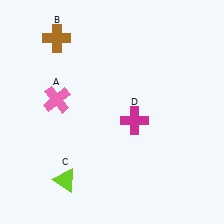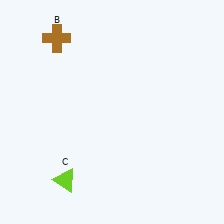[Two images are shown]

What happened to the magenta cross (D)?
The magenta cross (D) was removed in Image 2. It was in the bottom-right area of Image 1.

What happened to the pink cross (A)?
The pink cross (A) was removed in Image 2. It was in the top-left area of Image 1.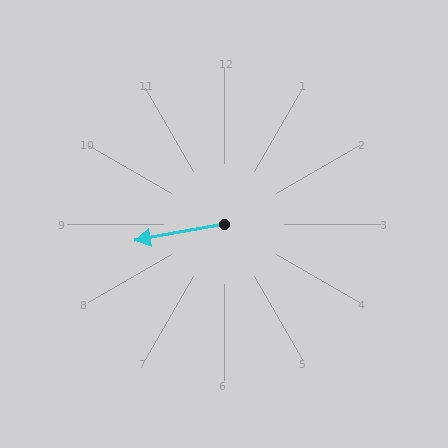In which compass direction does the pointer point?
West.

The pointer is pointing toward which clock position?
Roughly 9 o'clock.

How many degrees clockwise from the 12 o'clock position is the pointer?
Approximately 259 degrees.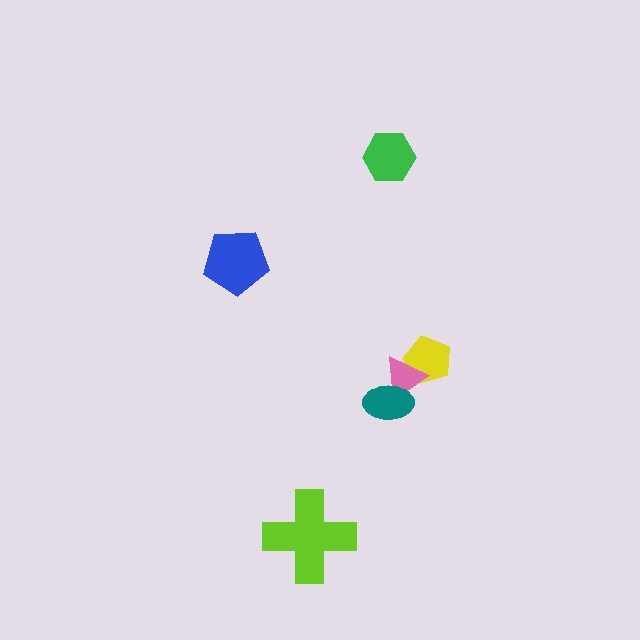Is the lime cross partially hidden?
No, no other shape covers it.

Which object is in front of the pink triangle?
The teal ellipse is in front of the pink triangle.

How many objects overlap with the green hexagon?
0 objects overlap with the green hexagon.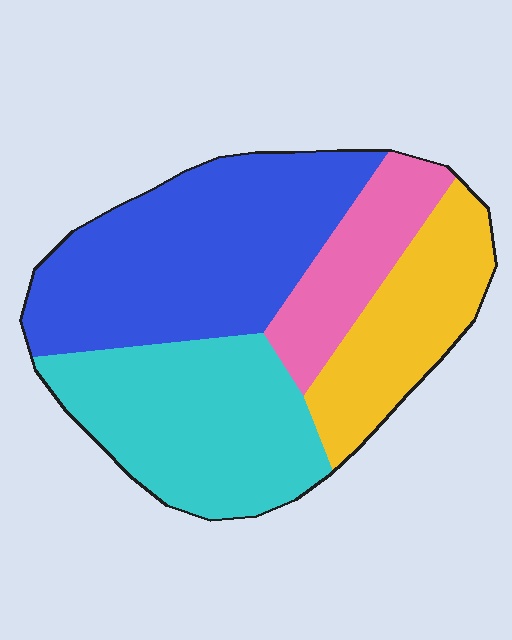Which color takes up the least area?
Pink, at roughly 15%.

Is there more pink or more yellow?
Yellow.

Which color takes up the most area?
Blue, at roughly 35%.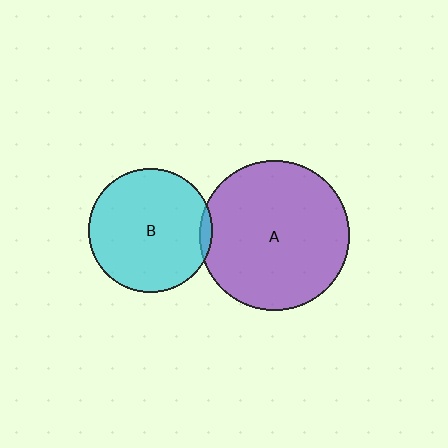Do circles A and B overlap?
Yes.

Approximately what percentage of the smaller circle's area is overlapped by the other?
Approximately 5%.